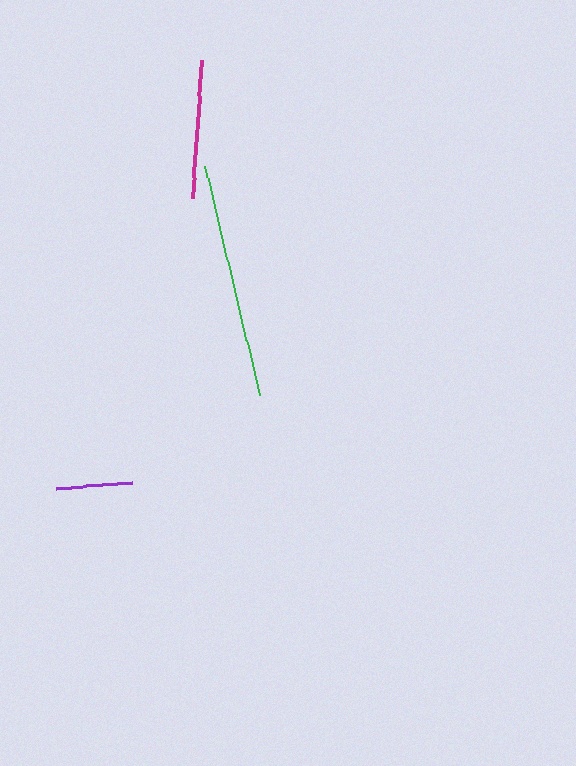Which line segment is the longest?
The green line is the longest at approximately 235 pixels.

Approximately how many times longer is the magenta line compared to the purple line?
The magenta line is approximately 1.8 times the length of the purple line.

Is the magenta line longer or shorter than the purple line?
The magenta line is longer than the purple line.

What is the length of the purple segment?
The purple segment is approximately 76 pixels long.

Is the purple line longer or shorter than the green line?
The green line is longer than the purple line.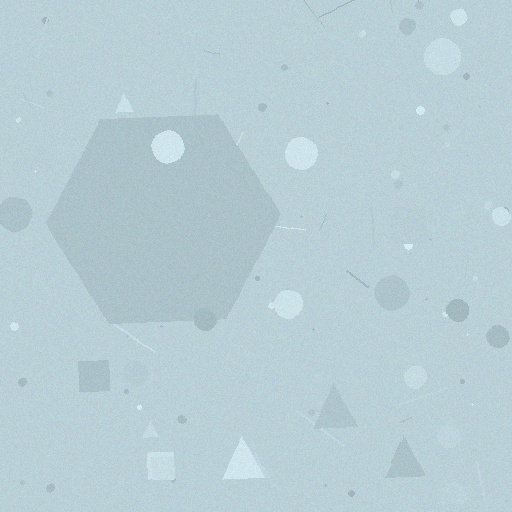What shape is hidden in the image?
A hexagon is hidden in the image.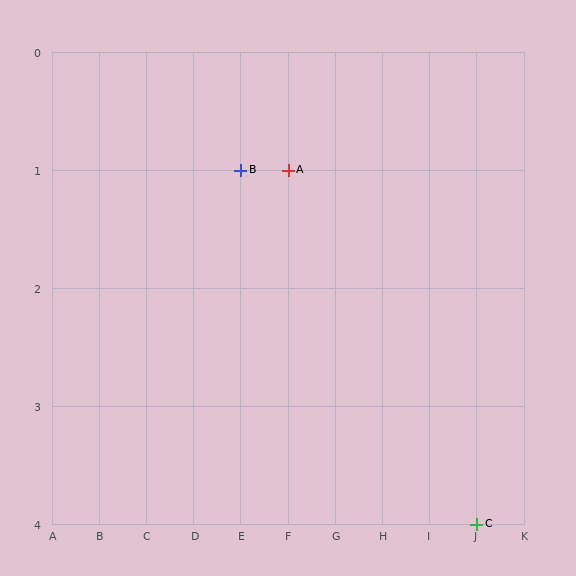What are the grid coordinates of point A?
Point A is at grid coordinates (F, 1).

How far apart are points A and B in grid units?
Points A and B are 1 column apart.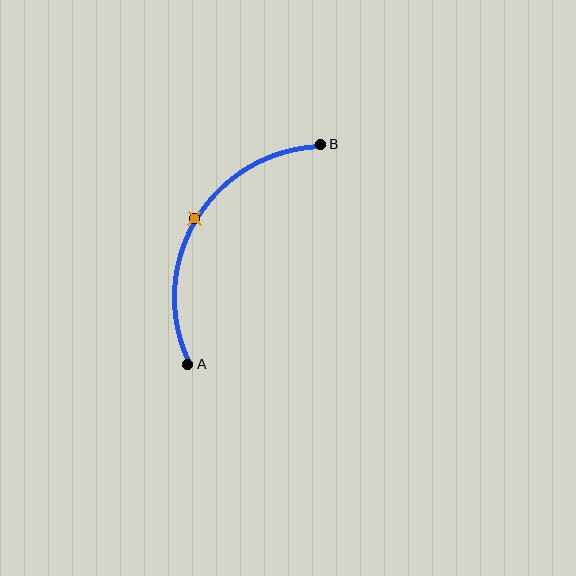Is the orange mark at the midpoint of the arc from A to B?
Yes. The orange mark lies on the arc at equal arc-length from both A and B — it is the arc midpoint.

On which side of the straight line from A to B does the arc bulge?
The arc bulges to the left of the straight line connecting A and B.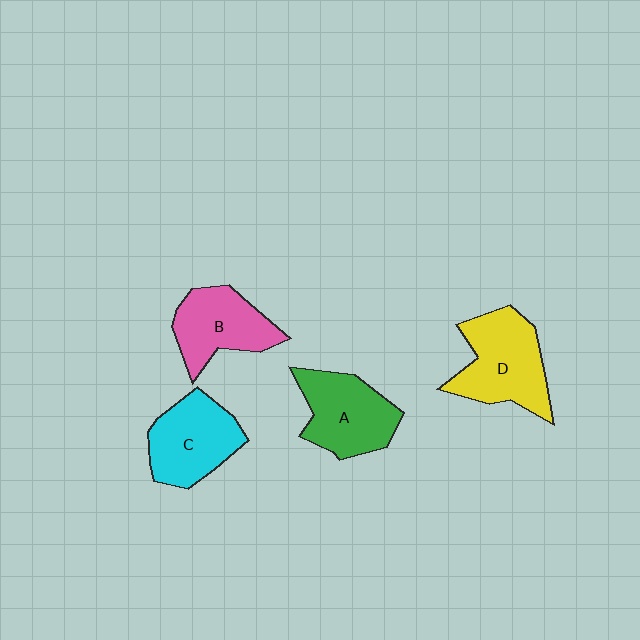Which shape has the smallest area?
Shape B (pink).